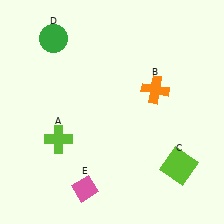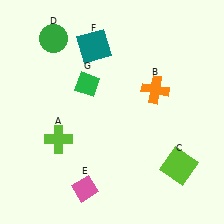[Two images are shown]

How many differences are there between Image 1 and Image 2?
There are 2 differences between the two images.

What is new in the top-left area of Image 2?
A green diamond (G) was added in the top-left area of Image 2.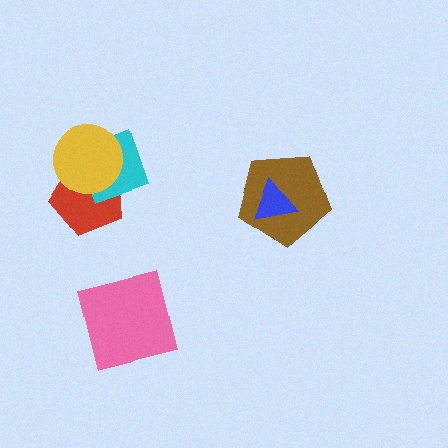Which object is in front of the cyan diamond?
The yellow circle is in front of the cyan diamond.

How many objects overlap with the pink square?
0 objects overlap with the pink square.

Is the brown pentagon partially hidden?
Yes, it is partially covered by another shape.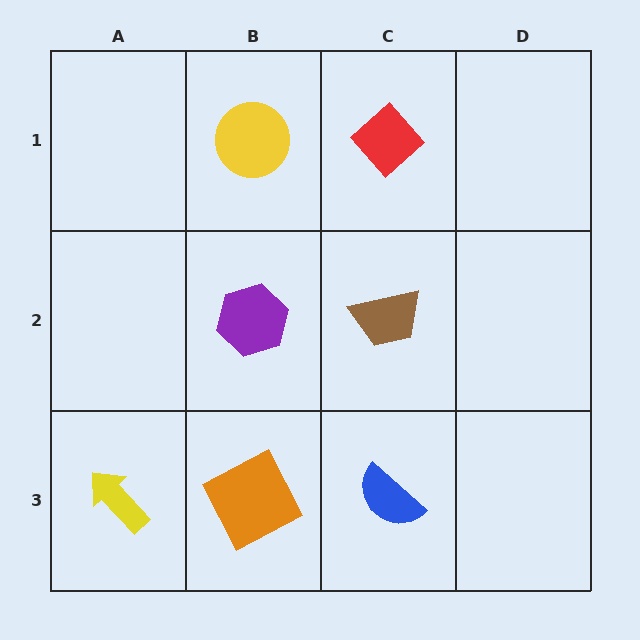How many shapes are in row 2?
2 shapes.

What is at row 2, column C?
A brown trapezoid.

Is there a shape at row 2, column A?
No, that cell is empty.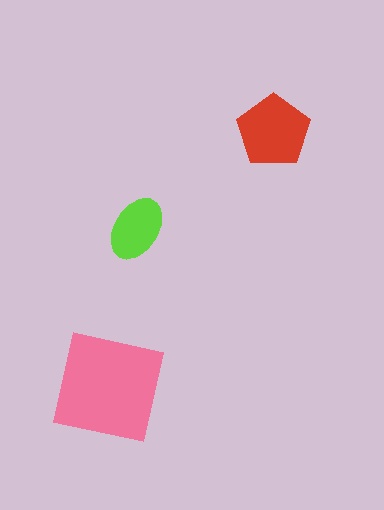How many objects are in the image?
There are 3 objects in the image.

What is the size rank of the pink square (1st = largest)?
1st.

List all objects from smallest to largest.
The lime ellipse, the red pentagon, the pink square.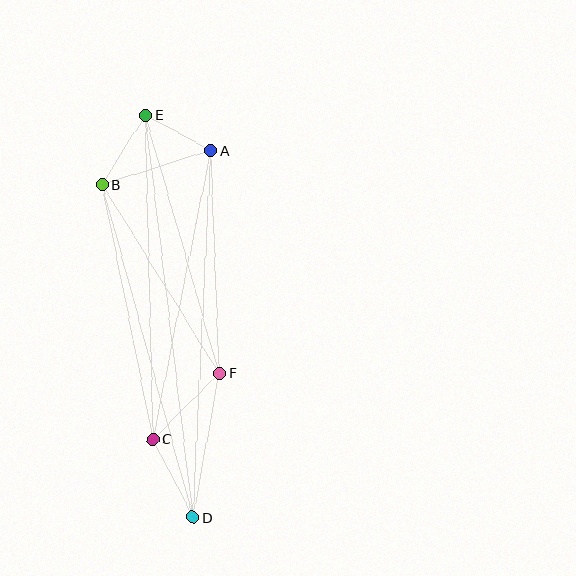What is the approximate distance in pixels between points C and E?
The distance between C and E is approximately 325 pixels.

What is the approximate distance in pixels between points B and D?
The distance between B and D is approximately 345 pixels.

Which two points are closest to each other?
Points A and E are closest to each other.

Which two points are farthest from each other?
Points D and E are farthest from each other.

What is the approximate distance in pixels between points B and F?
The distance between B and F is approximately 222 pixels.